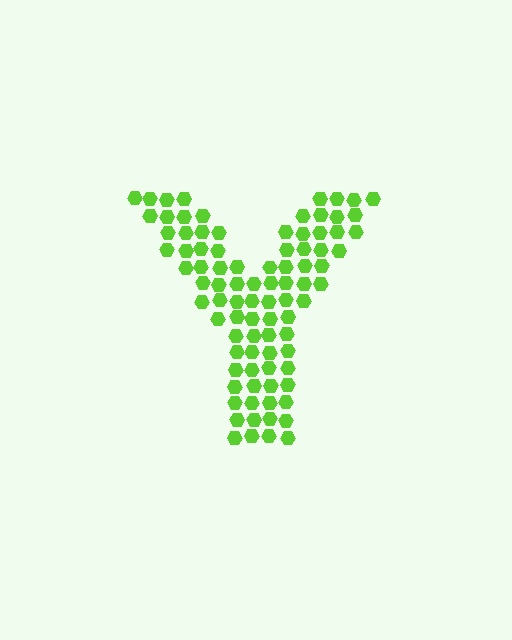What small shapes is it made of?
It is made of small hexagons.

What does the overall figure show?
The overall figure shows the letter Y.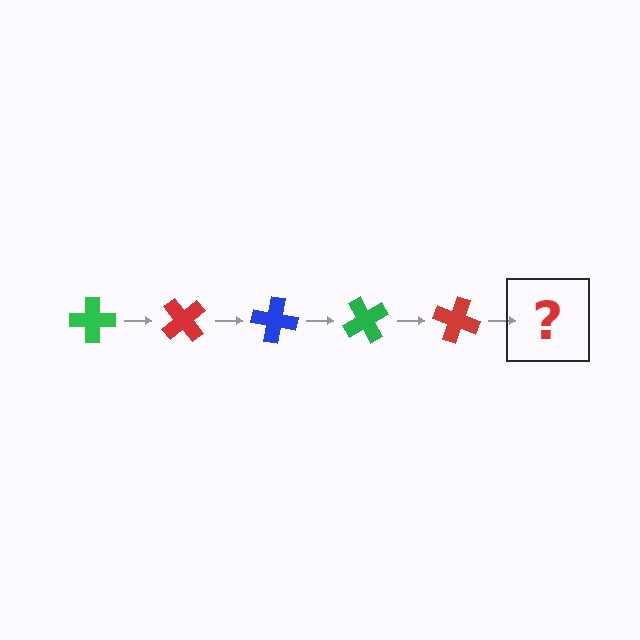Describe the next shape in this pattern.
It should be a blue cross, rotated 250 degrees from the start.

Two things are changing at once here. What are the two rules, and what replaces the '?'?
The two rules are that it rotates 50 degrees each step and the color cycles through green, red, and blue. The '?' should be a blue cross, rotated 250 degrees from the start.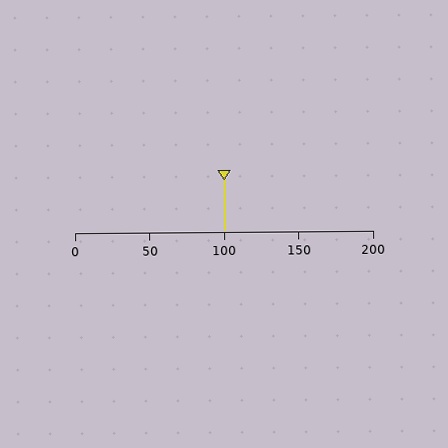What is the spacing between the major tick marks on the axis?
The major ticks are spaced 50 apart.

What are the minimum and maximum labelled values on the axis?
The axis runs from 0 to 200.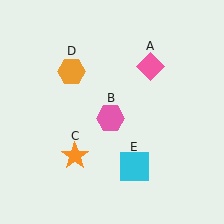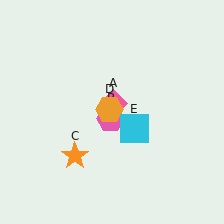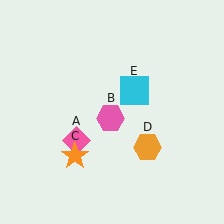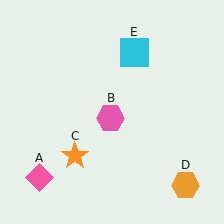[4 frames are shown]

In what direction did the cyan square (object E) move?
The cyan square (object E) moved up.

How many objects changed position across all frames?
3 objects changed position: pink diamond (object A), orange hexagon (object D), cyan square (object E).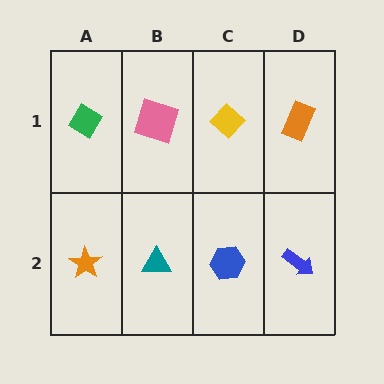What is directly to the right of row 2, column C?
A blue arrow.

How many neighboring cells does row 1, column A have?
2.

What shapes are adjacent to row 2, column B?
A pink square (row 1, column B), an orange star (row 2, column A), a blue hexagon (row 2, column C).